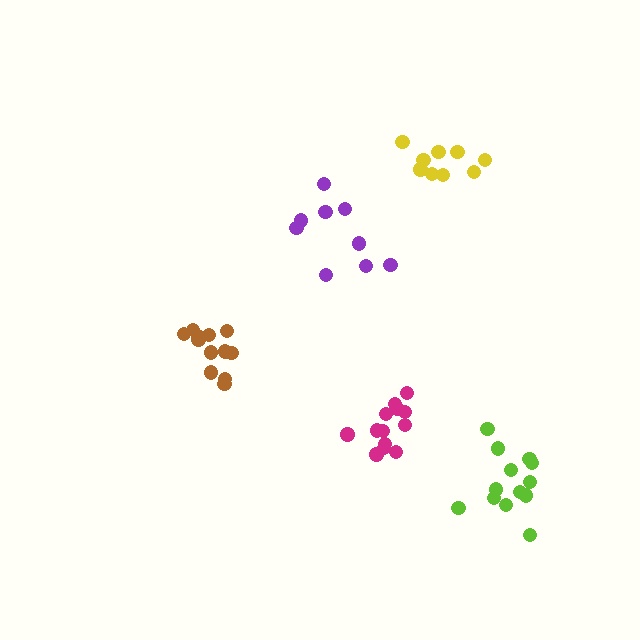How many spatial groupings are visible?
There are 5 spatial groupings.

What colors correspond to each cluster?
The clusters are colored: lime, brown, magenta, purple, yellow.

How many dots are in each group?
Group 1: 13 dots, Group 2: 12 dots, Group 3: 13 dots, Group 4: 9 dots, Group 5: 10 dots (57 total).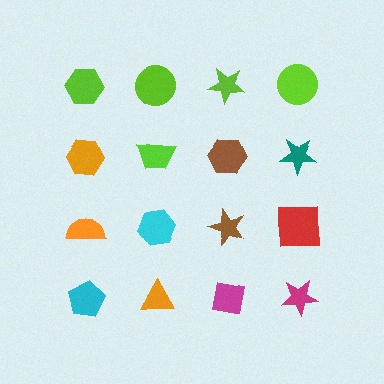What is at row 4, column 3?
A magenta square.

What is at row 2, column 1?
An orange hexagon.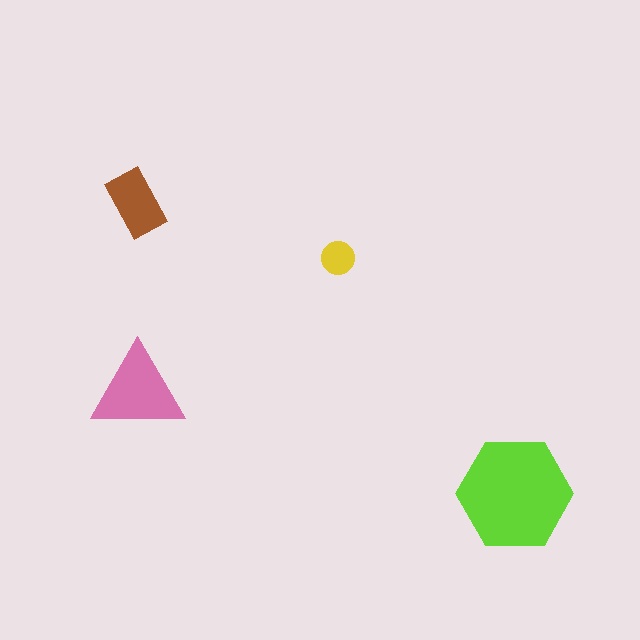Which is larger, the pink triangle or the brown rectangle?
The pink triangle.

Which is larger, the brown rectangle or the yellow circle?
The brown rectangle.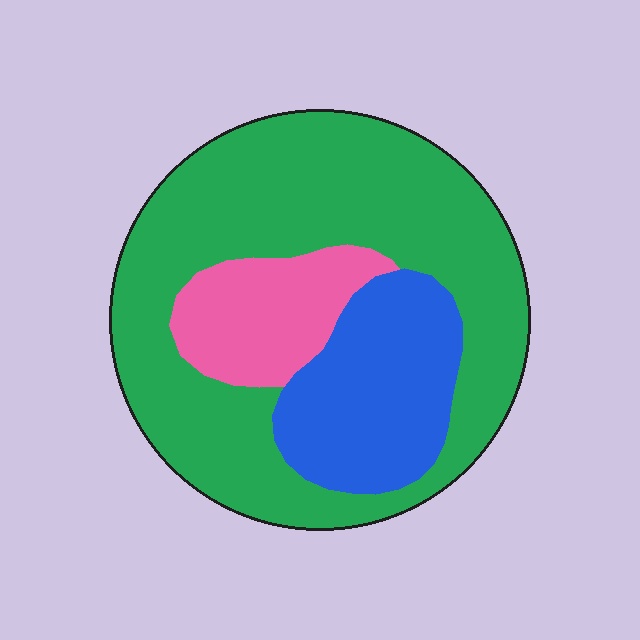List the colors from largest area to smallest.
From largest to smallest: green, blue, pink.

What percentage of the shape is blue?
Blue covers around 20% of the shape.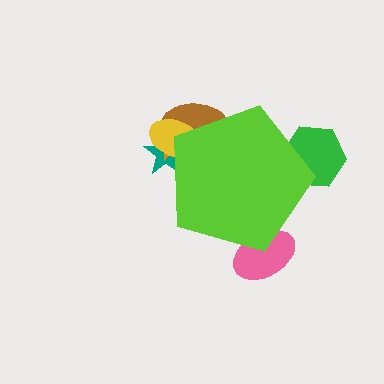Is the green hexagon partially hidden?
Yes, the green hexagon is partially hidden behind the lime pentagon.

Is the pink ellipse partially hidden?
Yes, the pink ellipse is partially hidden behind the lime pentagon.